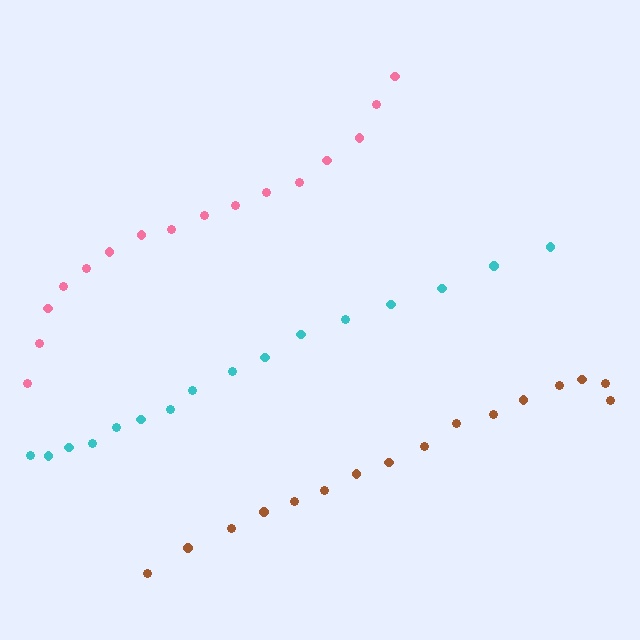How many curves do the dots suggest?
There are 3 distinct paths.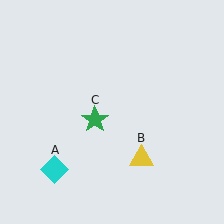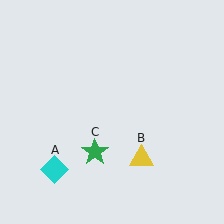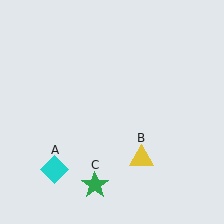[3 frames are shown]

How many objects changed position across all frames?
1 object changed position: green star (object C).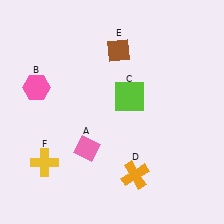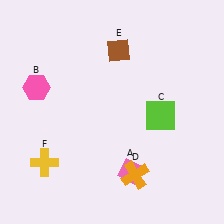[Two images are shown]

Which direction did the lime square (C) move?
The lime square (C) moved right.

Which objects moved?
The objects that moved are: the pink diamond (A), the lime square (C).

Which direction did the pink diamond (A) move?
The pink diamond (A) moved right.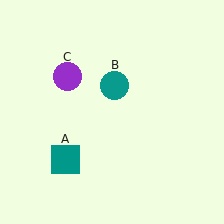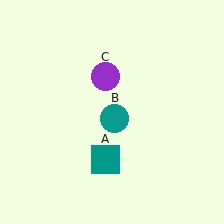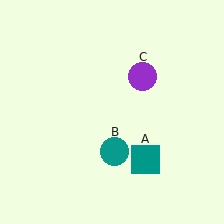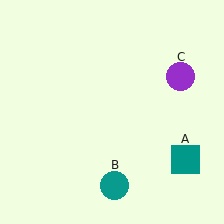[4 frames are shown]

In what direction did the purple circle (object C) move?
The purple circle (object C) moved right.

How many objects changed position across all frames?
3 objects changed position: teal square (object A), teal circle (object B), purple circle (object C).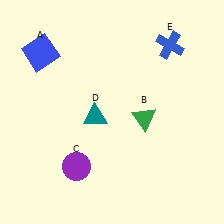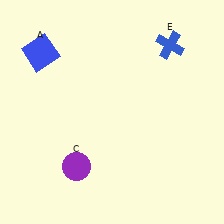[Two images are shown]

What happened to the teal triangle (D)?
The teal triangle (D) was removed in Image 2. It was in the bottom-left area of Image 1.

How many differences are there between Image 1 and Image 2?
There are 2 differences between the two images.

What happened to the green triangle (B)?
The green triangle (B) was removed in Image 2. It was in the bottom-right area of Image 1.